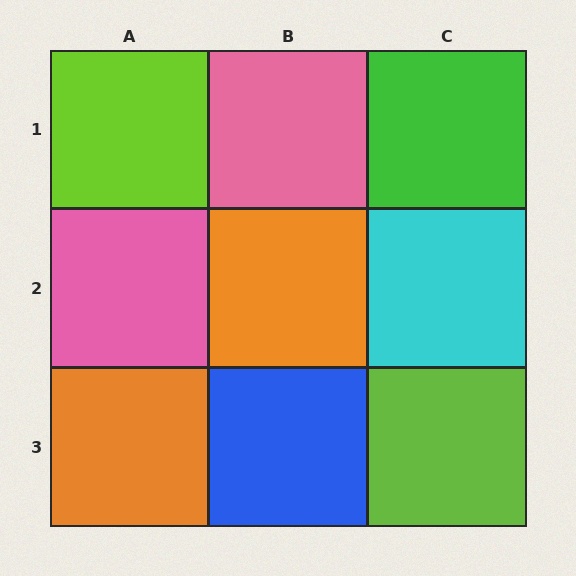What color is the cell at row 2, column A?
Pink.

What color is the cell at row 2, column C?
Cyan.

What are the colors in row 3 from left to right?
Orange, blue, lime.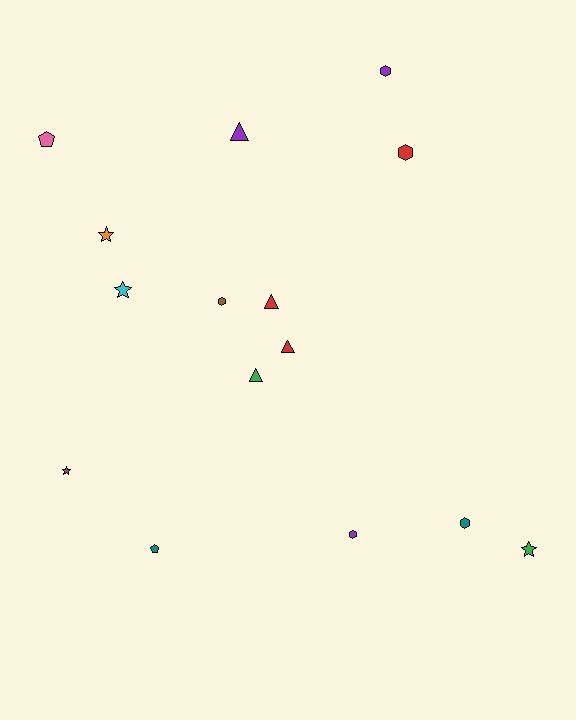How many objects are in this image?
There are 15 objects.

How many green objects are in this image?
There are 2 green objects.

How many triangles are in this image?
There are 4 triangles.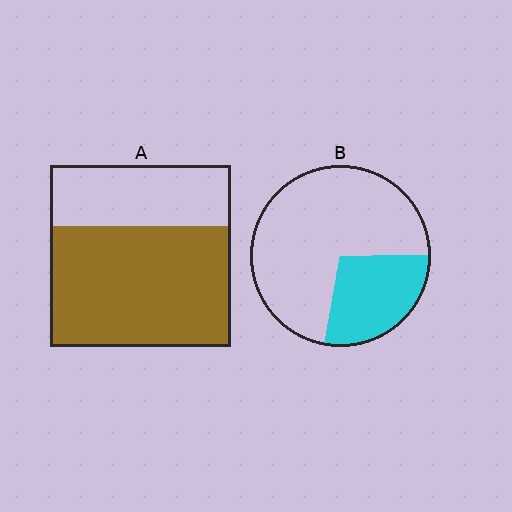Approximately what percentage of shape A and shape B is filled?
A is approximately 65% and B is approximately 30%.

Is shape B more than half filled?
No.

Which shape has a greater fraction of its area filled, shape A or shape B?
Shape A.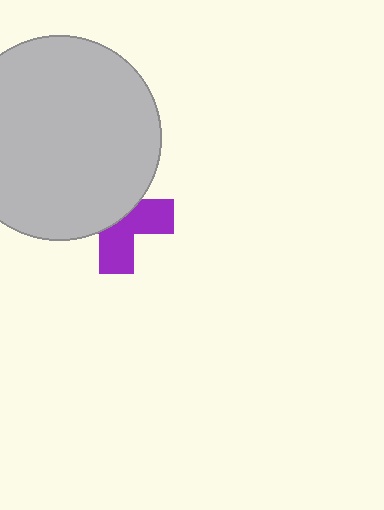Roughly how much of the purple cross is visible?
About half of it is visible (roughly 46%).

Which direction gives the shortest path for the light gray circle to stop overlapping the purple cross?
Moving up gives the shortest separation.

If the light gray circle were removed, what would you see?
You would see the complete purple cross.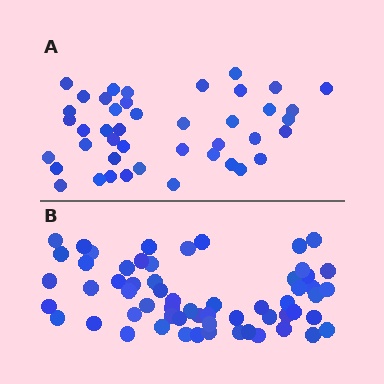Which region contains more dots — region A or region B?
Region B (the bottom region) has more dots.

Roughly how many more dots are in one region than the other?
Region B has approximately 15 more dots than region A.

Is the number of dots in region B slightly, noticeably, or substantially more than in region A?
Region B has noticeably more, but not dramatically so. The ratio is roughly 1.4 to 1.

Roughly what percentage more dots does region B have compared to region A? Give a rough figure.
About 40% more.